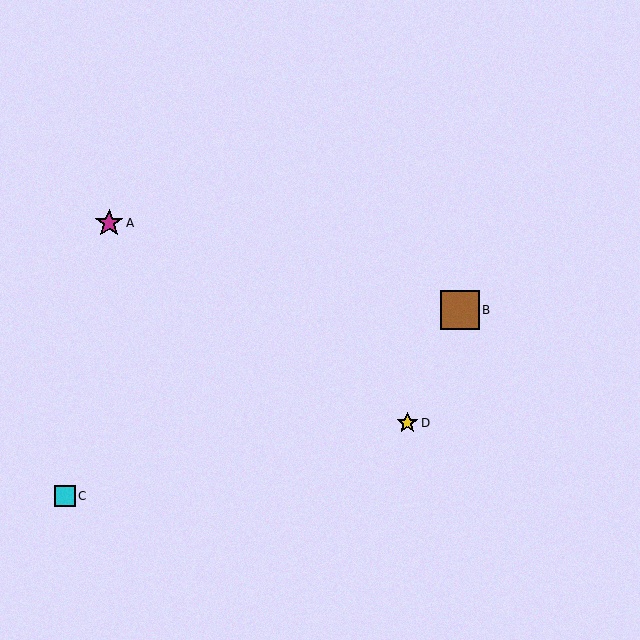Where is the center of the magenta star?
The center of the magenta star is at (109, 223).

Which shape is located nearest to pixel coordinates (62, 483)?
The cyan square (labeled C) at (65, 496) is nearest to that location.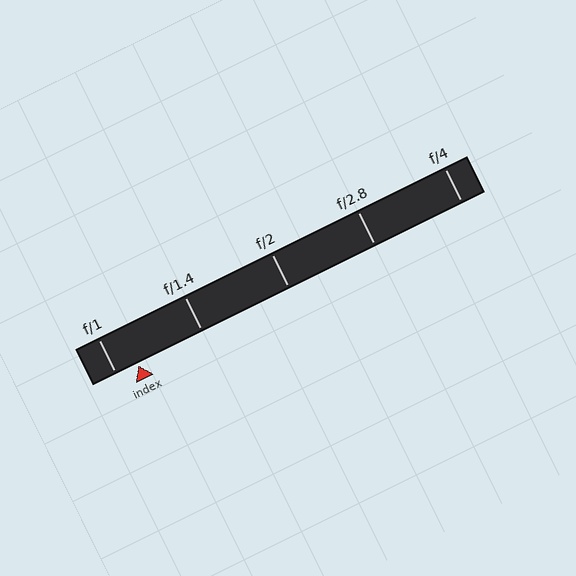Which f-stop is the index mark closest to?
The index mark is closest to f/1.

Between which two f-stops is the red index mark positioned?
The index mark is between f/1 and f/1.4.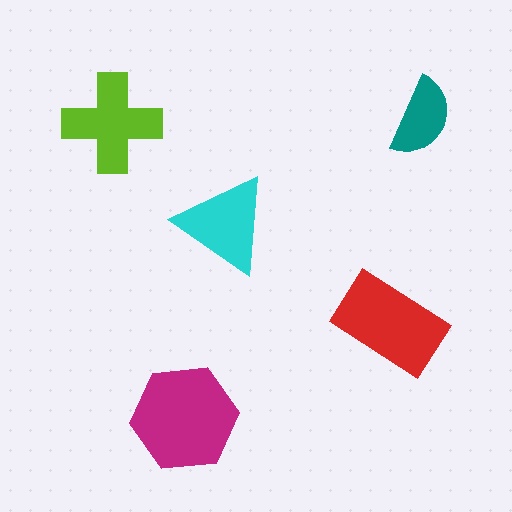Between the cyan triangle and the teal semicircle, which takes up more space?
The cyan triangle.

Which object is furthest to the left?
The lime cross is leftmost.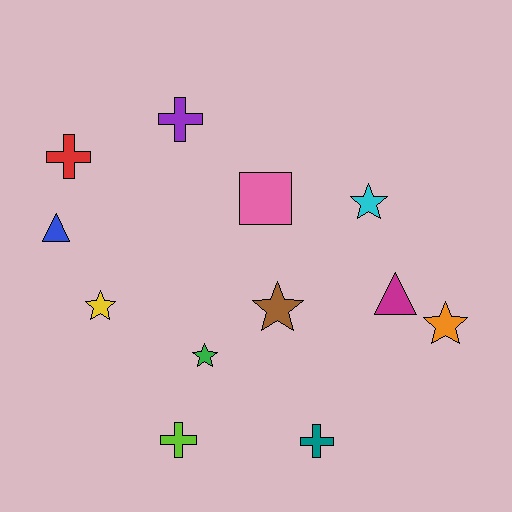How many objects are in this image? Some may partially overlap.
There are 12 objects.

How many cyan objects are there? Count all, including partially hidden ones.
There is 1 cyan object.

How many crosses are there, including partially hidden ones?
There are 4 crosses.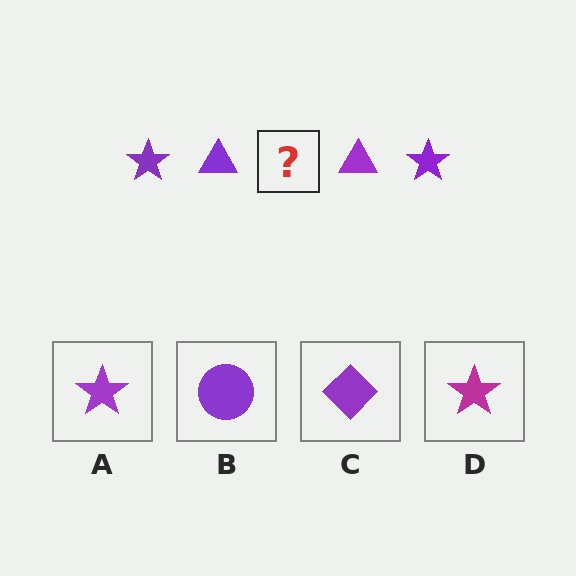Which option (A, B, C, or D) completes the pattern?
A.